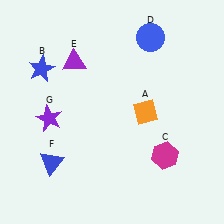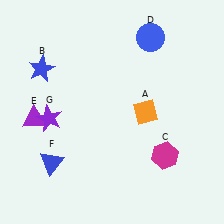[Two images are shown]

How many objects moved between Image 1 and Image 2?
1 object moved between the two images.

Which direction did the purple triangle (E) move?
The purple triangle (E) moved down.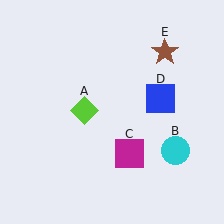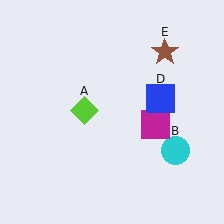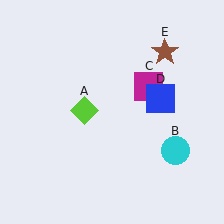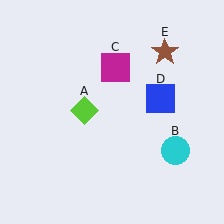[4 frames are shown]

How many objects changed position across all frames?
1 object changed position: magenta square (object C).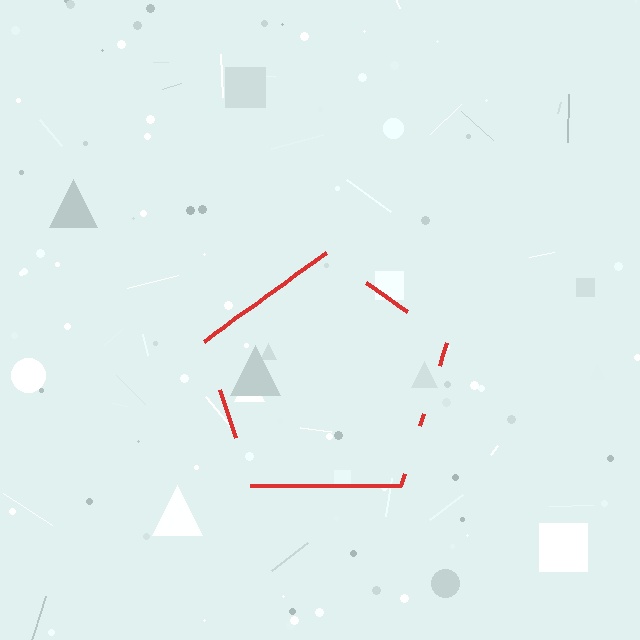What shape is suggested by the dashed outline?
The dashed outline suggests a pentagon.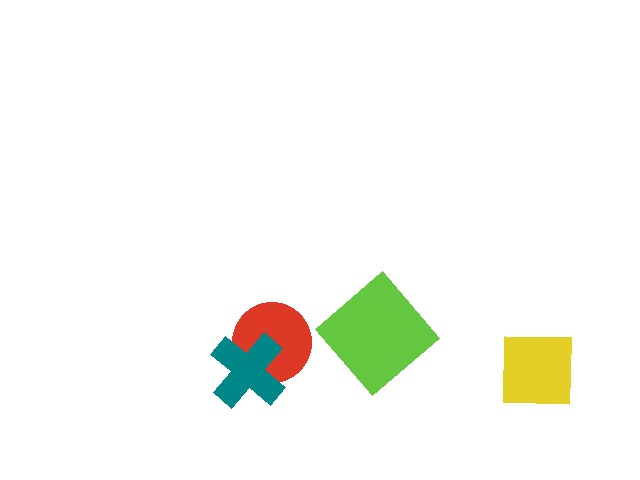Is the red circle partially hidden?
Yes, it is partially covered by another shape.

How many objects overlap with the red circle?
1 object overlaps with the red circle.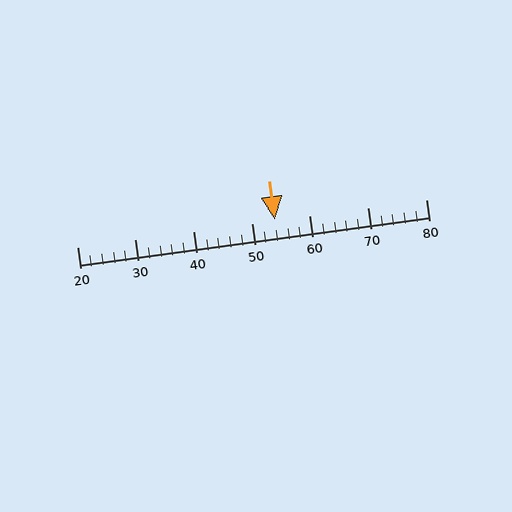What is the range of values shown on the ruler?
The ruler shows values from 20 to 80.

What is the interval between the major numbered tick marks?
The major tick marks are spaced 10 units apart.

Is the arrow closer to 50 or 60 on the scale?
The arrow is closer to 50.